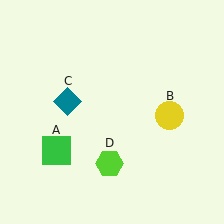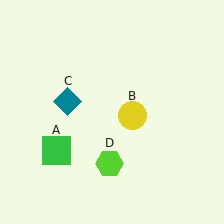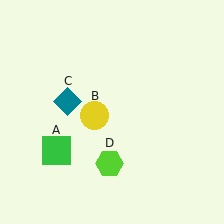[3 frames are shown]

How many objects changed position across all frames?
1 object changed position: yellow circle (object B).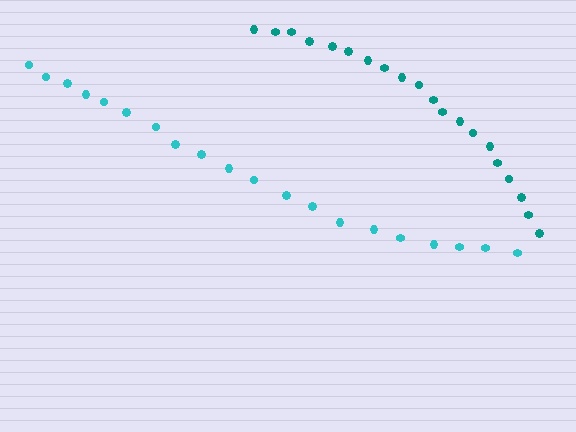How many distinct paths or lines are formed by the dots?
There are 2 distinct paths.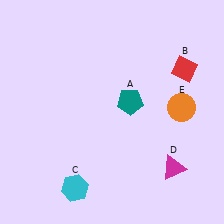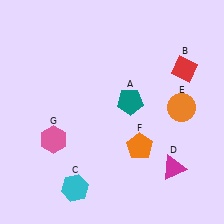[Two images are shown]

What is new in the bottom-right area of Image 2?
An orange pentagon (F) was added in the bottom-right area of Image 2.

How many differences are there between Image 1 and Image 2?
There are 2 differences between the two images.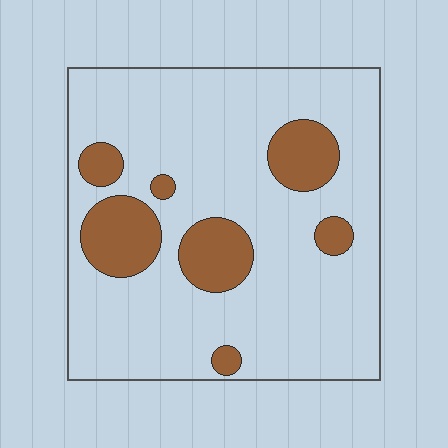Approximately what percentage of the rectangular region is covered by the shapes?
Approximately 20%.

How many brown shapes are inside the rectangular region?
7.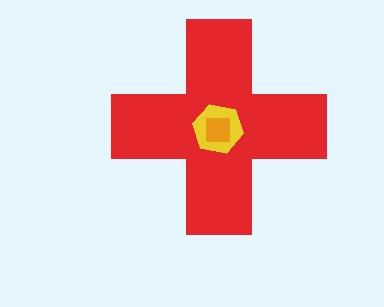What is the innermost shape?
The orange square.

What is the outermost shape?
The red cross.